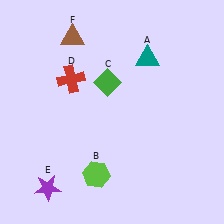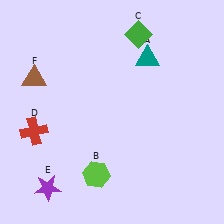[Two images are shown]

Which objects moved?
The objects that moved are: the green diamond (C), the red cross (D), the brown triangle (F).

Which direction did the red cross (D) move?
The red cross (D) moved down.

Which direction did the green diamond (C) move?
The green diamond (C) moved up.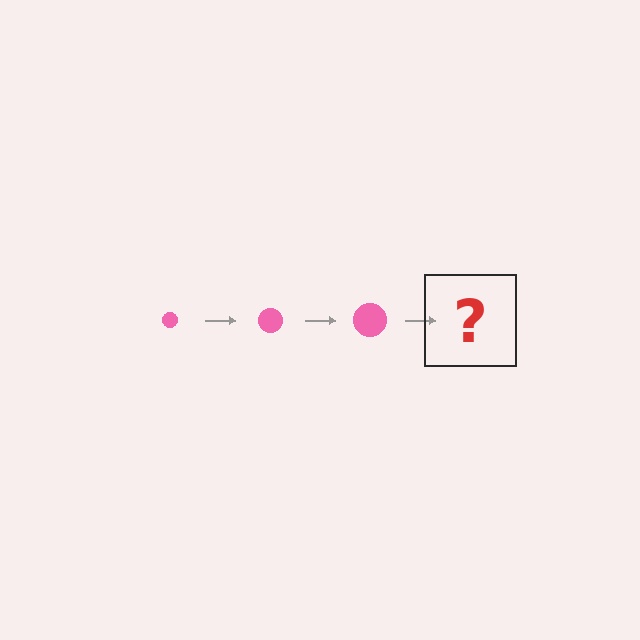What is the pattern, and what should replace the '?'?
The pattern is that the circle gets progressively larger each step. The '?' should be a pink circle, larger than the previous one.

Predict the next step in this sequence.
The next step is a pink circle, larger than the previous one.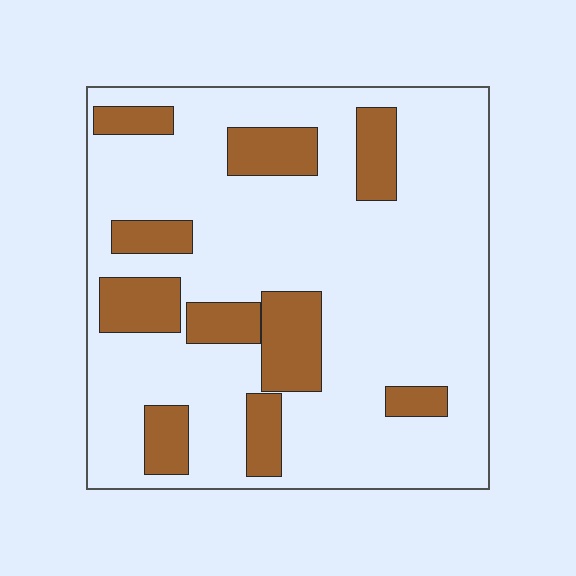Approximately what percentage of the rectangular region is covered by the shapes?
Approximately 20%.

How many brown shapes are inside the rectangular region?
10.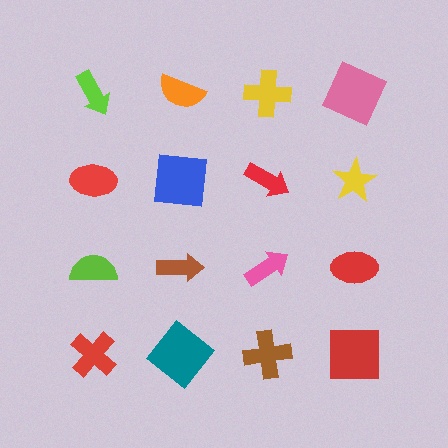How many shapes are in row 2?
4 shapes.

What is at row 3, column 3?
A pink arrow.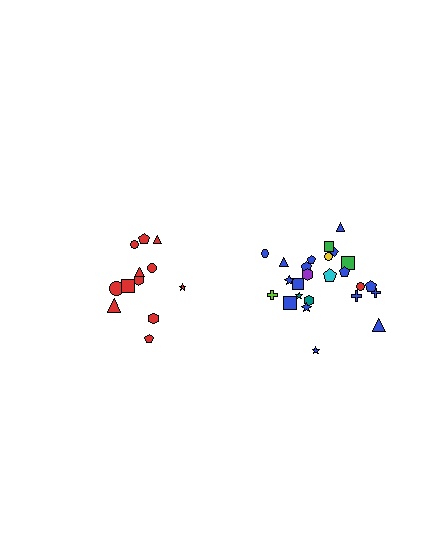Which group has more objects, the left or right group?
The right group.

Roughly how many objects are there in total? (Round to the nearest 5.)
Roughly 35 objects in total.